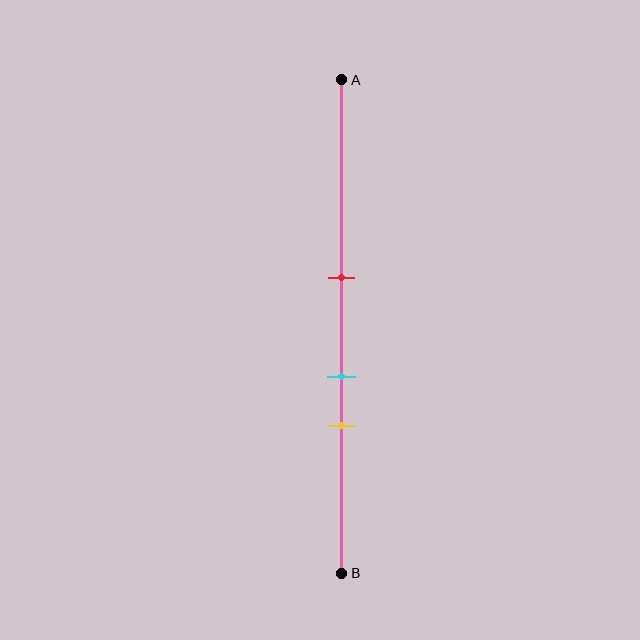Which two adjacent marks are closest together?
The cyan and yellow marks are the closest adjacent pair.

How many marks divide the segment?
There are 3 marks dividing the segment.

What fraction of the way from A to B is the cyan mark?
The cyan mark is approximately 60% (0.6) of the way from A to B.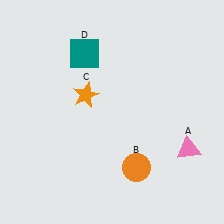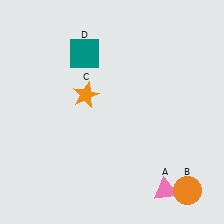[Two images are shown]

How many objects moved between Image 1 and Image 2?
2 objects moved between the two images.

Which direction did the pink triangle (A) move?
The pink triangle (A) moved down.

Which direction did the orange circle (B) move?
The orange circle (B) moved right.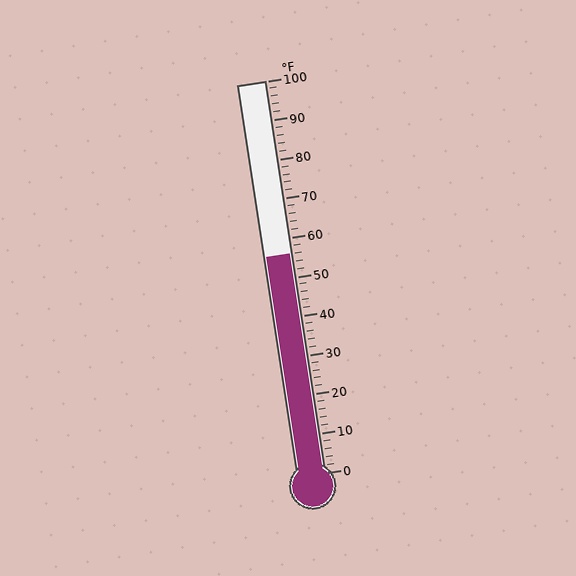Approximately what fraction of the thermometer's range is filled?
The thermometer is filled to approximately 55% of its range.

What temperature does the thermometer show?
The thermometer shows approximately 56°F.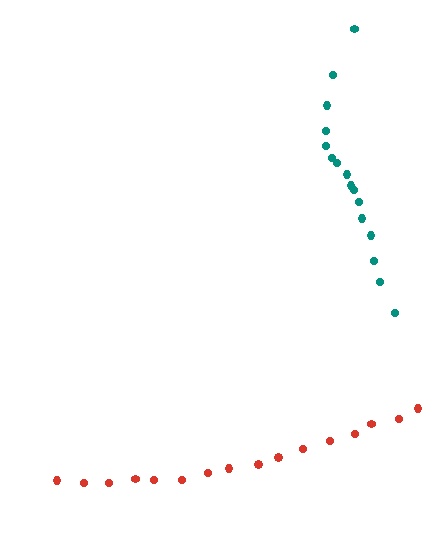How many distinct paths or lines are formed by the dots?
There are 2 distinct paths.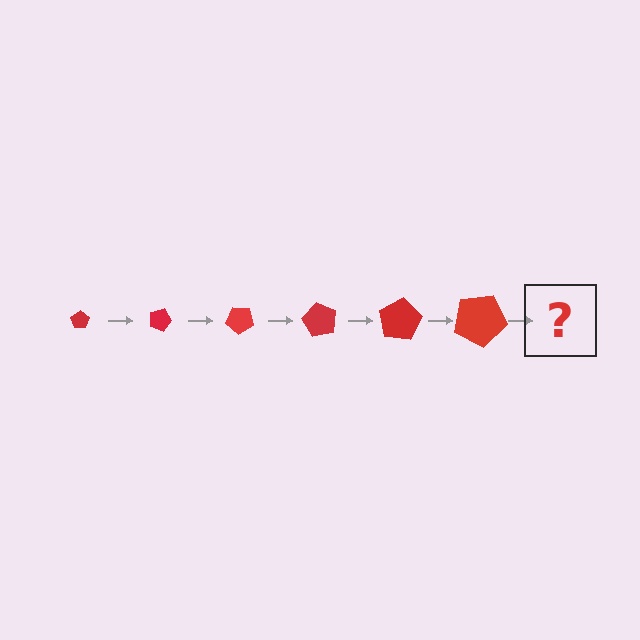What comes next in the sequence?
The next element should be a pentagon, larger than the previous one and rotated 120 degrees from the start.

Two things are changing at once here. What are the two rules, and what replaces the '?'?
The two rules are that the pentagon grows larger each step and it rotates 20 degrees each step. The '?' should be a pentagon, larger than the previous one and rotated 120 degrees from the start.